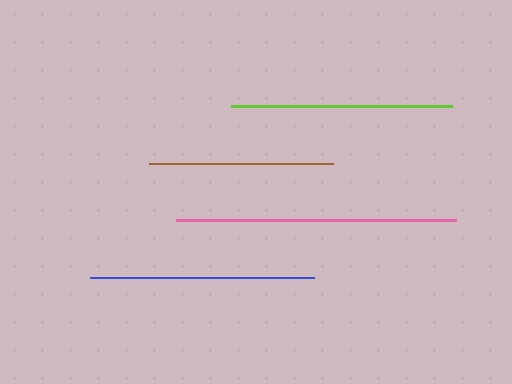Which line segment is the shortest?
The brown line is the shortest at approximately 183 pixels.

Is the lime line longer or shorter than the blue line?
The blue line is longer than the lime line.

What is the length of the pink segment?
The pink segment is approximately 280 pixels long.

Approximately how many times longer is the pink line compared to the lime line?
The pink line is approximately 1.3 times the length of the lime line.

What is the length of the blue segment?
The blue segment is approximately 223 pixels long.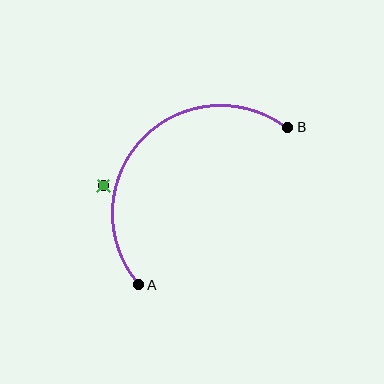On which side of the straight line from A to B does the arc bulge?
The arc bulges above and to the left of the straight line connecting A and B.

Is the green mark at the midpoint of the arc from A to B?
No — the green mark does not lie on the arc at all. It sits slightly outside the curve.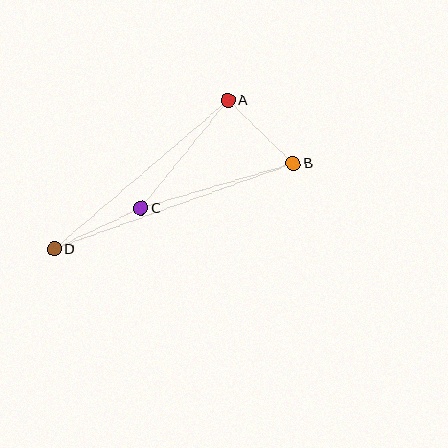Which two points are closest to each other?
Points A and B are closest to each other.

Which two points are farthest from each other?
Points B and D are farthest from each other.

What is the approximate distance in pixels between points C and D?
The distance between C and D is approximately 96 pixels.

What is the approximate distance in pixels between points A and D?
The distance between A and D is approximately 228 pixels.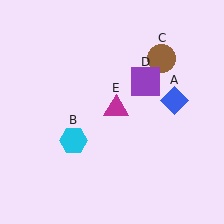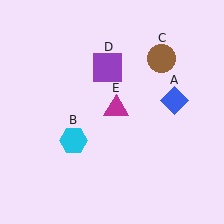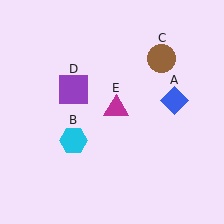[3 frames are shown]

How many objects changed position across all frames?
1 object changed position: purple square (object D).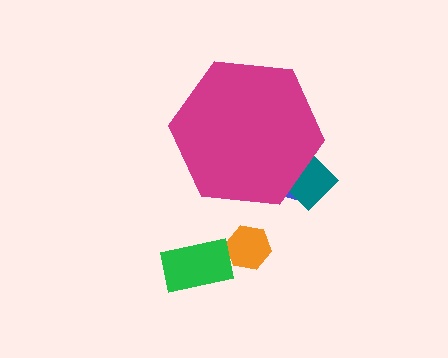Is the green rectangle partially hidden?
No, the green rectangle is fully visible.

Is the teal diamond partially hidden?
Yes, the teal diamond is partially hidden behind the magenta hexagon.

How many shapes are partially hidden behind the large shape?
2 shapes are partially hidden.